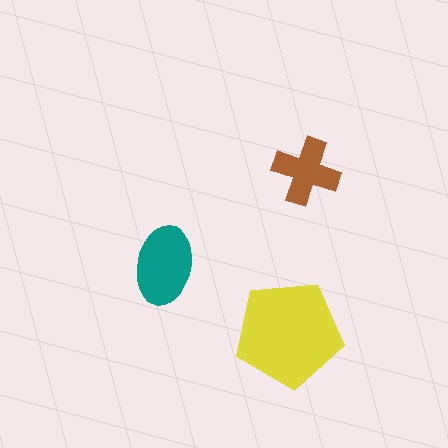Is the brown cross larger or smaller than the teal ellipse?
Smaller.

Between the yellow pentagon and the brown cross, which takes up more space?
The yellow pentagon.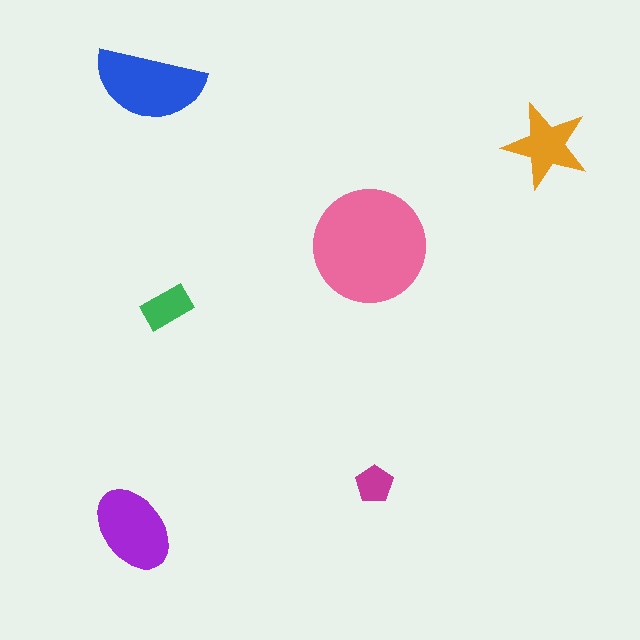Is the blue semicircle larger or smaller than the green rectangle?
Larger.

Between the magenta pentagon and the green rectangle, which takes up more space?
The green rectangle.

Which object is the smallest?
The magenta pentagon.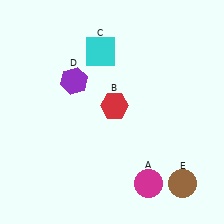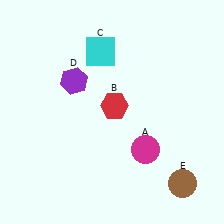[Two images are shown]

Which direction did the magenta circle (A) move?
The magenta circle (A) moved up.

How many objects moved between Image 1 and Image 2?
1 object moved between the two images.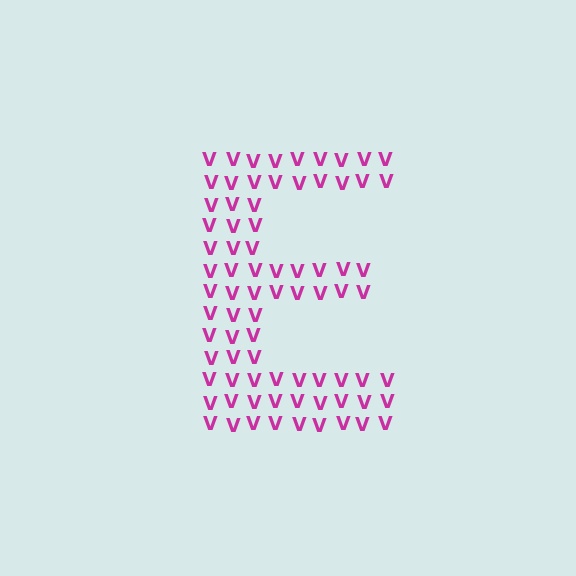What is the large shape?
The large shape is the letter E.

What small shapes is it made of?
It is made of small letter V's.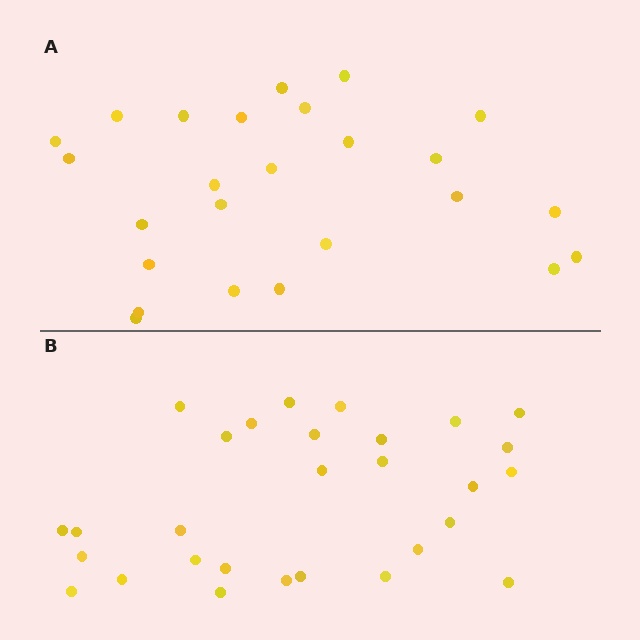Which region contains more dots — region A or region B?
Region B (the bottom region) has more dots.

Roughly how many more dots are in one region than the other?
Region B has about 4 more dots than region A.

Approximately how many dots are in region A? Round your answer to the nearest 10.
About 20 dots. (The exact count is 25, which rounds to 20.)